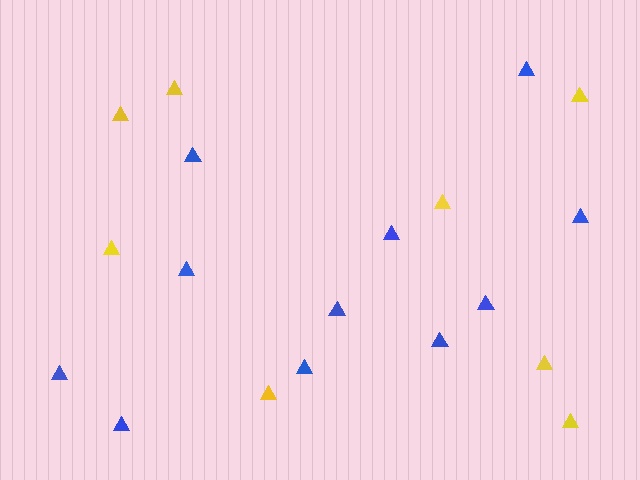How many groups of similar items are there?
There are 2 groups: one group of blue triangles (11) and one group of yellow triangles (8).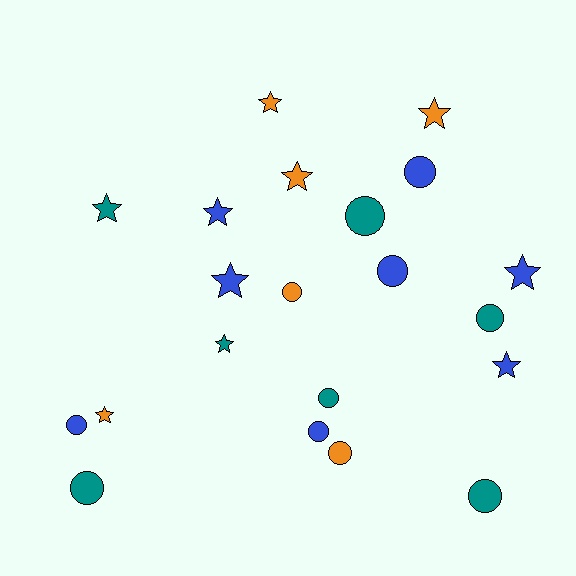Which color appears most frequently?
Blue, with 8 objects.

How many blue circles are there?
There are 4 blue circles.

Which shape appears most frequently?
Circle, with 11 objects.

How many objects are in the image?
There are 21 objects.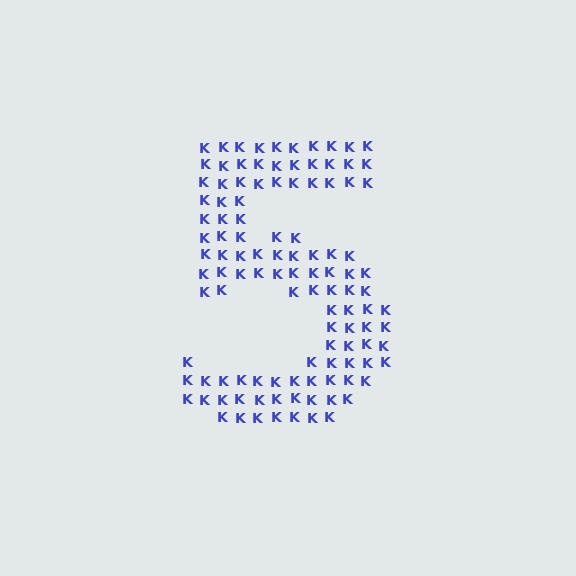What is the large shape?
The large shape is the digit 5.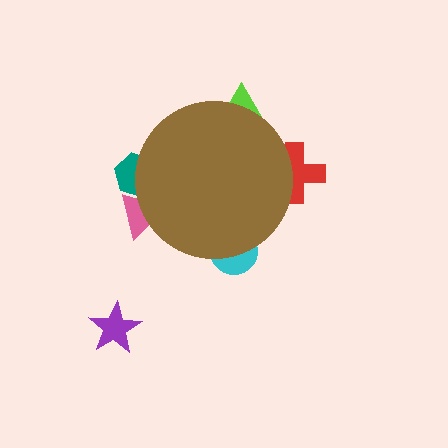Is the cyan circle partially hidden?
Yes, the cyan circle is partially hidden behind the brown circle.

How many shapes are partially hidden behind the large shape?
5 shapes are partially hidden.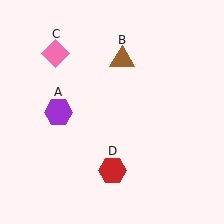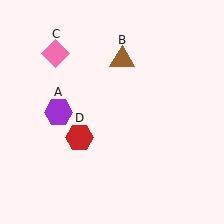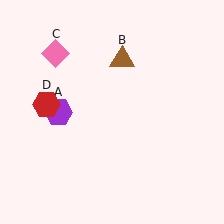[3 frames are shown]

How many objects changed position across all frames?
1 object changed position: red hexagon (object D).